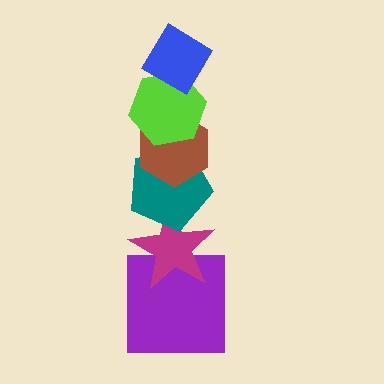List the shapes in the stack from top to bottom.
From top to bottom: the blue diamond, the lime hexagon, the brown hexagon, the teal pentagon, the magenta star, the purple square.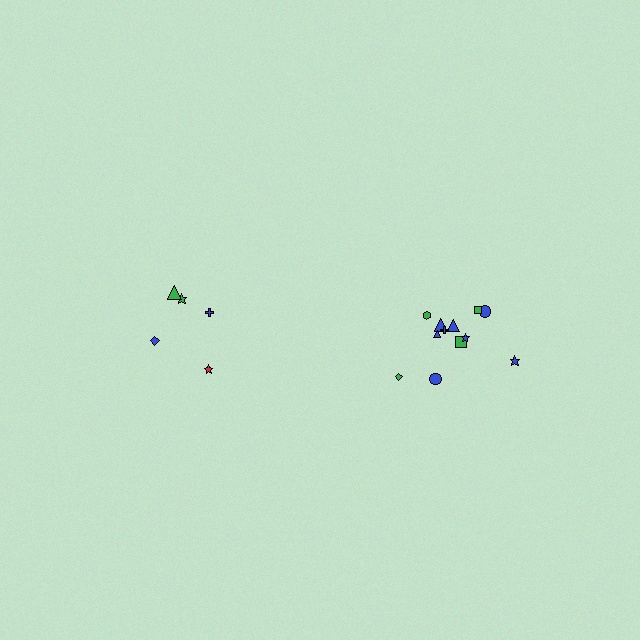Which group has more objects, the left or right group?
The right group.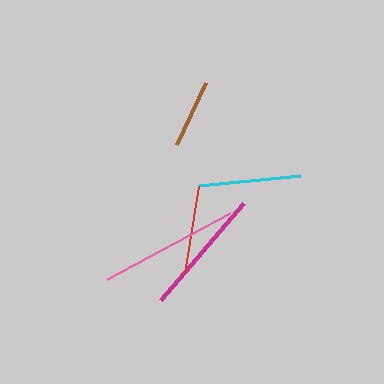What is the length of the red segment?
The red segment is approximately 89 pixels long.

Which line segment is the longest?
The pink line is the longest at approximately 139 pixels.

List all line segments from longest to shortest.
From longest to shortest: pink, magenta, cyan, red, brown.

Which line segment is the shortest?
The brown line is the shortest at approximately 69 pixels.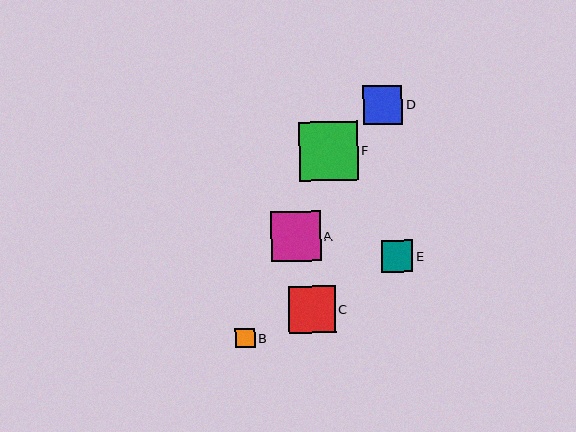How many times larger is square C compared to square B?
Square C is approximately 2.4 times the size of square B.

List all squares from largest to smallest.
From largest to smallest: F, A, C, D, E, B.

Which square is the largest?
Square F is the largest with a size of approximately 59 pixels.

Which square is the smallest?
Square B is the smallest with a size of approximately 19 pixels.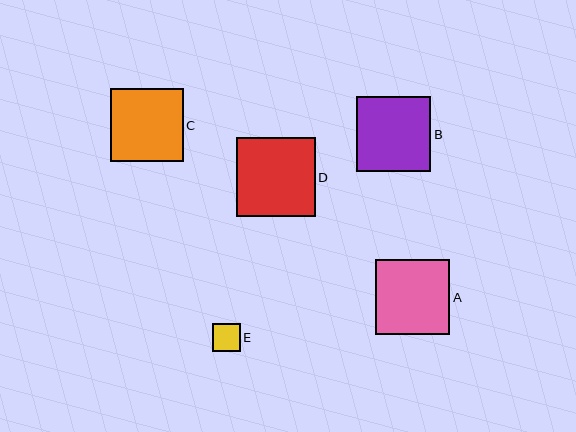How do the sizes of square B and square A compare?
Square B and square A are approximately the same size.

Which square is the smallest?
Square E is the smallest with a size of approximately 28 pixels.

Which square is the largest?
Square D is the largest with a size of approximately 79 pixels.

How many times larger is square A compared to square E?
Square A is approximately 2.6 times the size of square E.